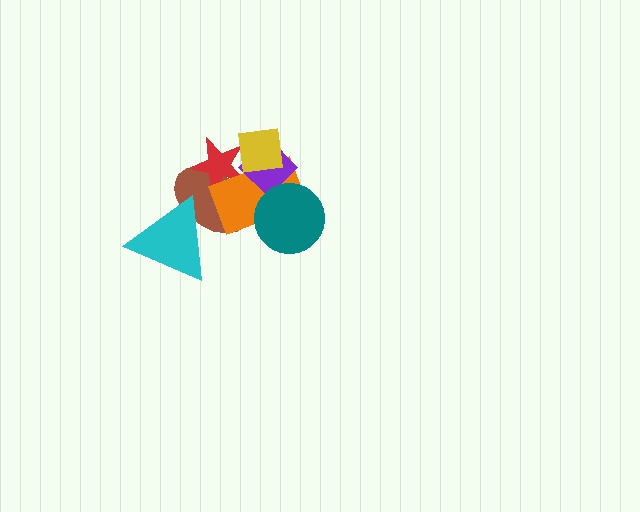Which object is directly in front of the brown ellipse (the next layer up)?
The red star is directly in front of the brown ellipse.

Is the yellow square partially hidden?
No, no other shape covers it.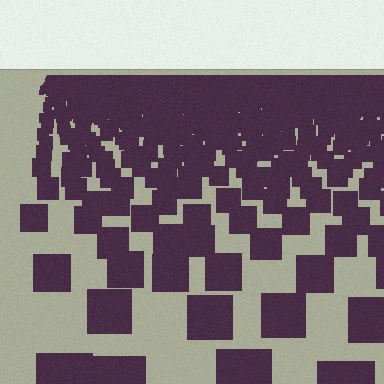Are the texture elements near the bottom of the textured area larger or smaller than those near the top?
Larger. Near the bottom, elements are closer to the viewer and appear at a bigger on-screen size.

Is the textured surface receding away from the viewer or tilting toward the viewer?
The surface is receding away from the viewer. Texture elements get smaller and denser toward the top.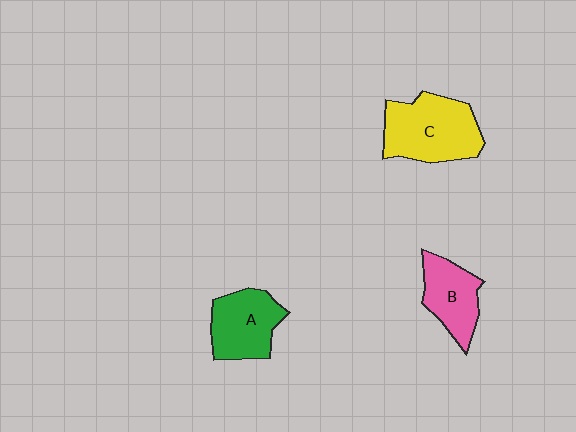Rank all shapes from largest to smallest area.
From largest to smallest: C (yellow), A (green), B (pink).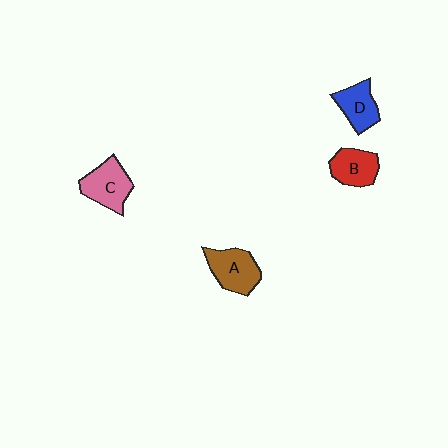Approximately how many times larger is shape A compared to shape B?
Approximately 1.2 times.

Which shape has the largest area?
Shape A (brown).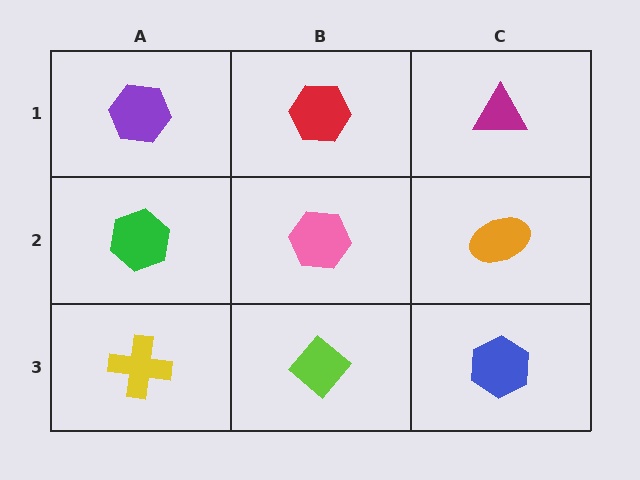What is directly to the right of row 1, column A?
A red hexagon.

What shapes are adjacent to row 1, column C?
An orange ellipse (row 2, column C), a red hexagon (row 1, column B).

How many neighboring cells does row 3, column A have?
2.